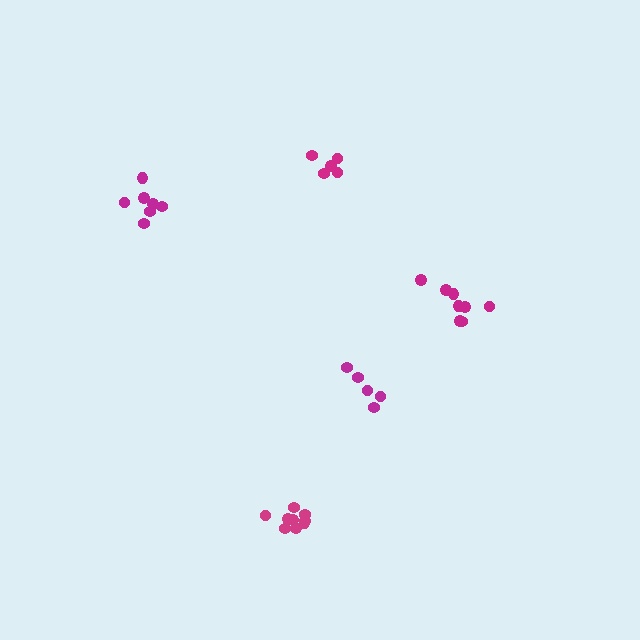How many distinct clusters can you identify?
There are 5 distinct clusters.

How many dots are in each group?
Group 1: 5 dots, Group 2: 8 dots, Group 3: 9 dots, Group 4: 7 dots, Group 5: 5 dots (34 total).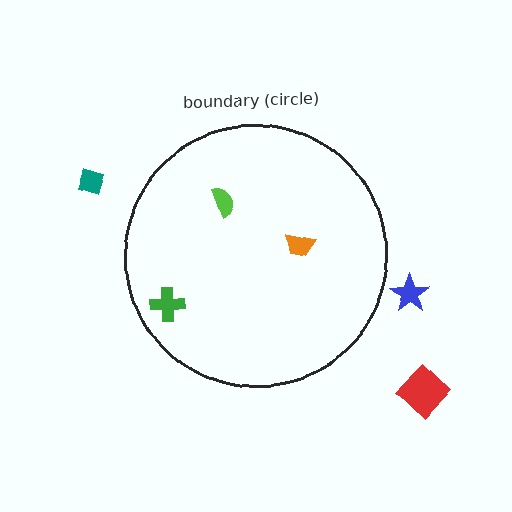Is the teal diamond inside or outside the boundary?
Outside.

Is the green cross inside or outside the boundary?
Inside.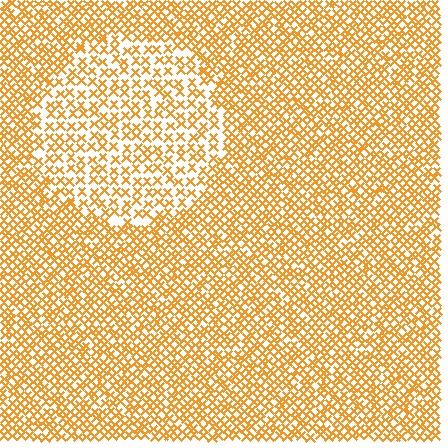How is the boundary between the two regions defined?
The boundary is defined by a change in element density (approximately 1.7x ratio). All elements are the same color, size, and shape.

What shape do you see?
I see a circle.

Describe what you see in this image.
The image contains small orange elements arranged at two different densities. A circle-shaped region is visible where the elements are less densely packed than the surrounding area.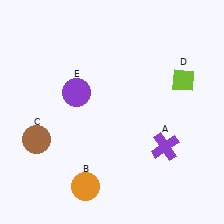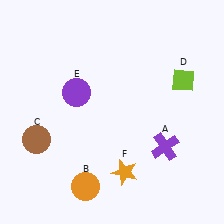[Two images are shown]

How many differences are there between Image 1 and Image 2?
There is 1 difference between the two images.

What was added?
An orange star (F) was added in Image 2.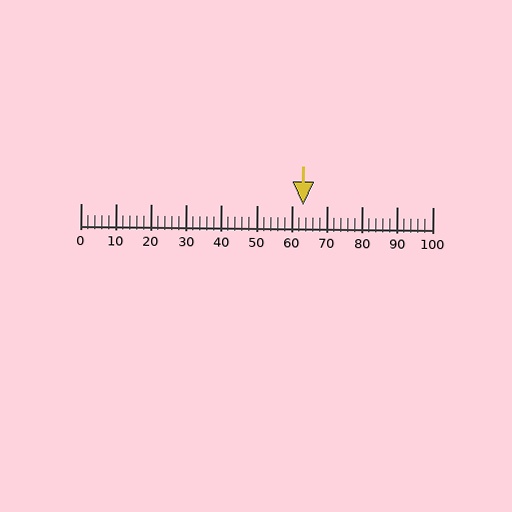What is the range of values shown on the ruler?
The ruler shows values from 0 to 100.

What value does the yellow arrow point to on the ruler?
The yellow arrow points to approximately 63.